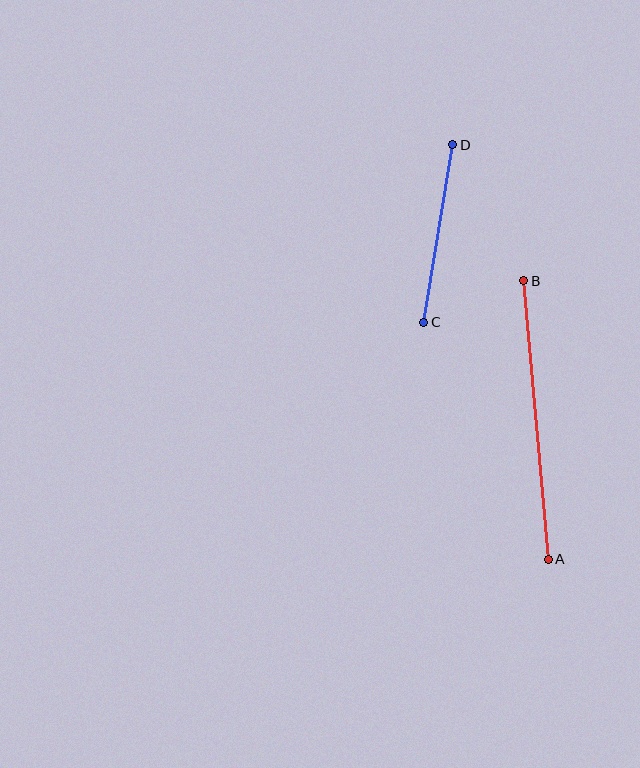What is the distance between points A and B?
The distance is approximately 279 pixels.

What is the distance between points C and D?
The distance is approximately 180 pixels.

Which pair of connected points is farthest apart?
Points A and B are farthest apart.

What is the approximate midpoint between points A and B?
The midpoint is at approximately (536, 420) pixels.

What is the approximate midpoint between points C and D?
The midpoint is at approximately (438, 233) pixels.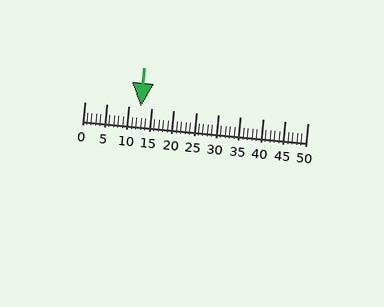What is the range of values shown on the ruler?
The ruler shows values from 0 to 50.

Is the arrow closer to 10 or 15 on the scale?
The arrow is closer to 15.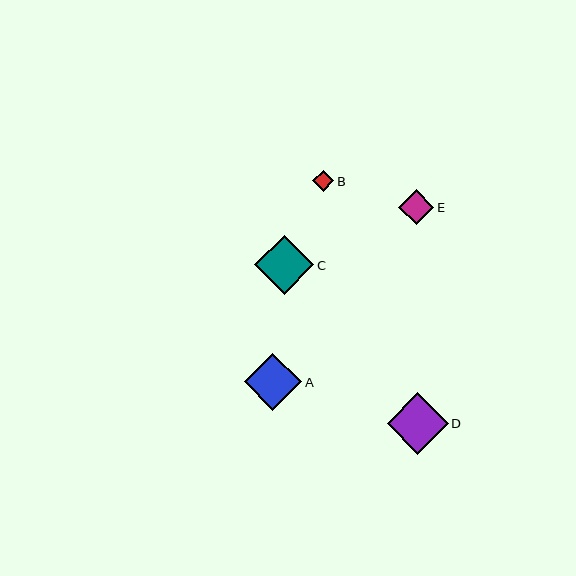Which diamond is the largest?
Diamond D is the largest with a size of approximately 61 pixels.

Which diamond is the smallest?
Diamond B is the smallest with a size of approximately 21 pixels.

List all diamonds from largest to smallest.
From largest to smallest: D, C, A, E, B.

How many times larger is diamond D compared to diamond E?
Diamond D is approximately 1.8 times the size of diamond E.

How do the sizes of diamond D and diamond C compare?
Diamond D and diamond C are approximately the same size.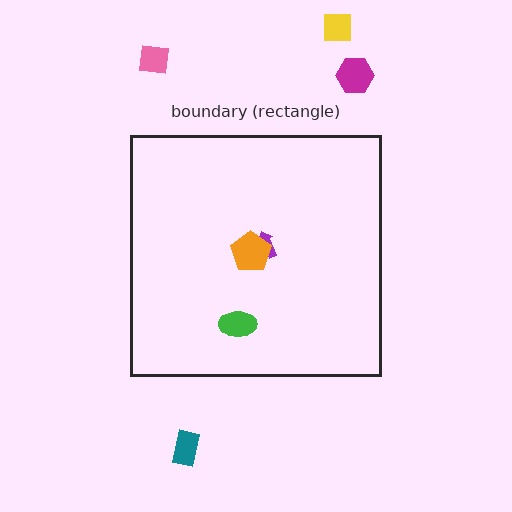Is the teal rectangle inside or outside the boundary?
Outside.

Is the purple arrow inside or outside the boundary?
Inside.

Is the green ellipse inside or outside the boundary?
Inside.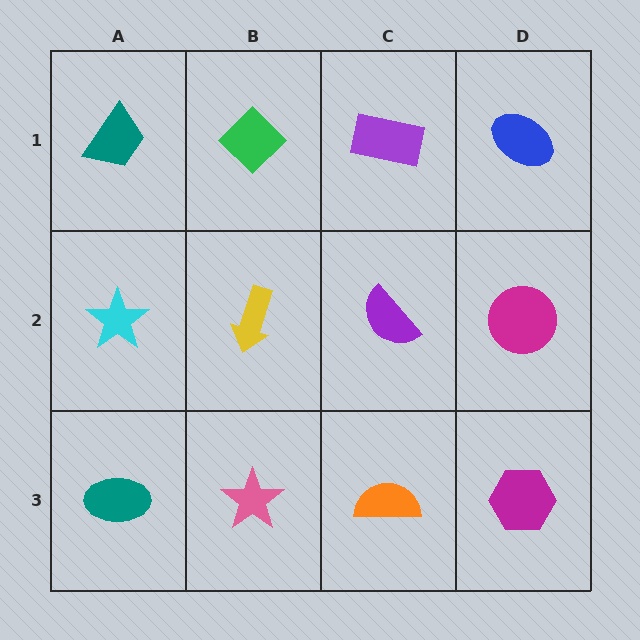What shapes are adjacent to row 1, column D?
A magenta circle (row 2, column D), a purple rectangle (row 1, column C).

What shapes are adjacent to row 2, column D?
A blue ellipse (row 1, column D), a magenta hexagon (row 3, column D), a purple semicircle (row 2, column C).